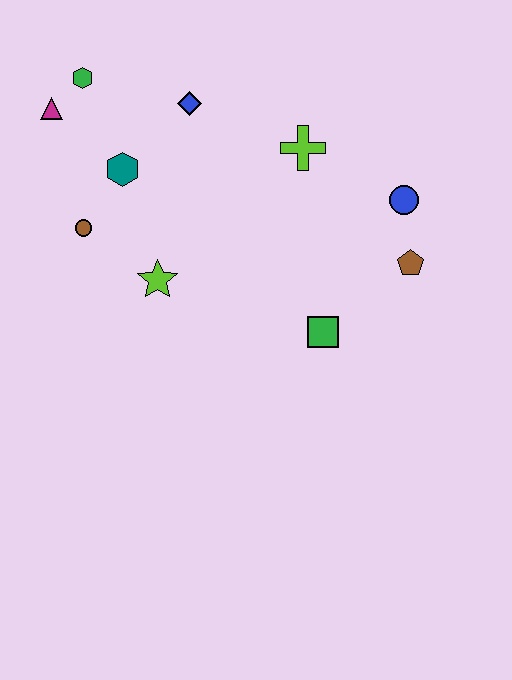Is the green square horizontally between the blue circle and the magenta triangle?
Yes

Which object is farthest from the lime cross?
The magenta triangle is farthest from the lime cross.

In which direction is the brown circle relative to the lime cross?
The brown circle is to the left of the lime cross.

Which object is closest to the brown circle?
The teal hexagon is closest to the brown circle.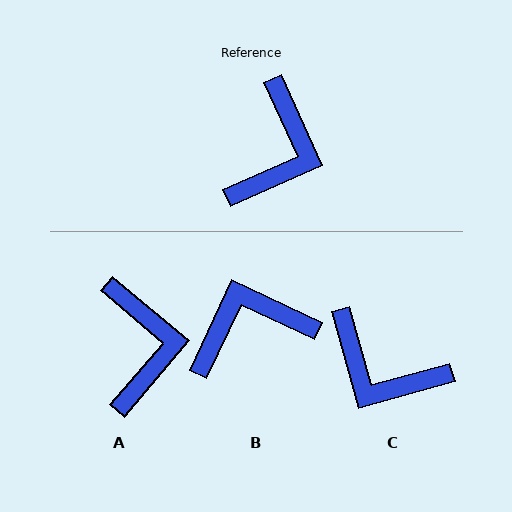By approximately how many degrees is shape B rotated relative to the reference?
Approximately 131 degrees counter-clockwise.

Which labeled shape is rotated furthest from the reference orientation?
B, about 131 degrees away.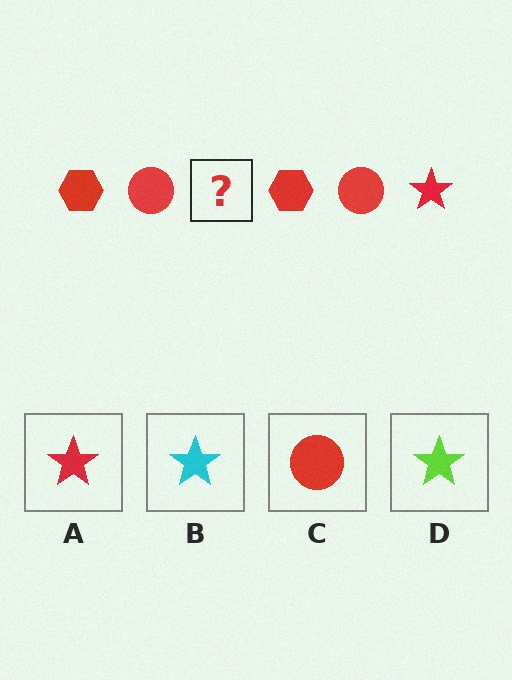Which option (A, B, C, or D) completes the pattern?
A.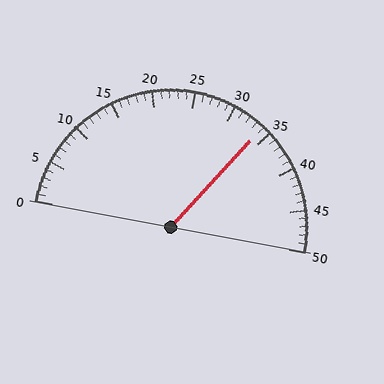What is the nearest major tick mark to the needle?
The nearest major tick mark is 35.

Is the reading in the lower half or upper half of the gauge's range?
The reading is in the upper half of the range (0 to 50).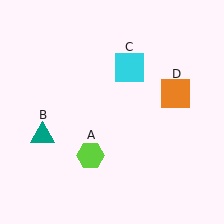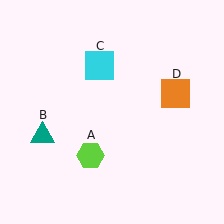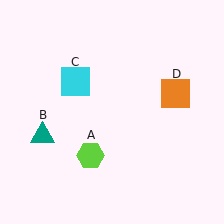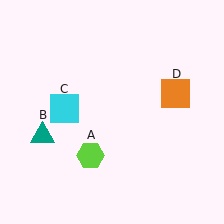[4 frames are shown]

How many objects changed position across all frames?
1 object changed position: cyan square (object C).